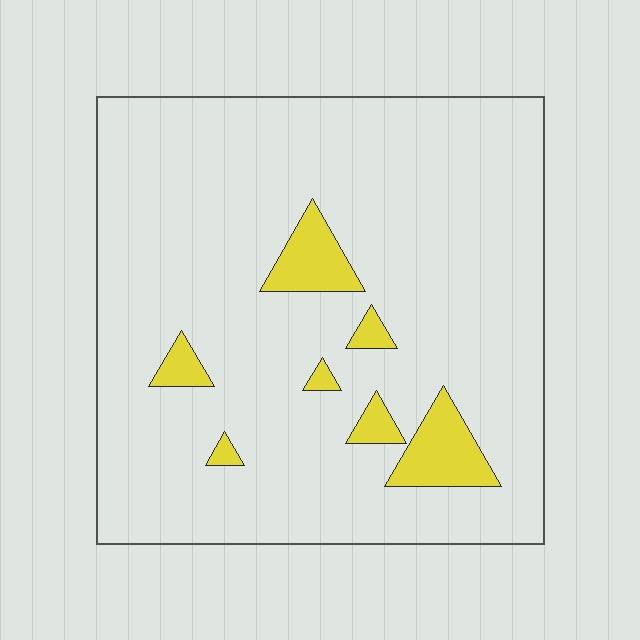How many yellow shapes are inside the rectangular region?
7.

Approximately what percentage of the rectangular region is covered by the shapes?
Approximately 10%.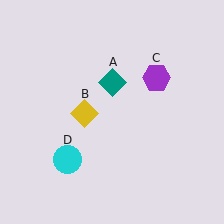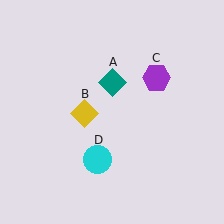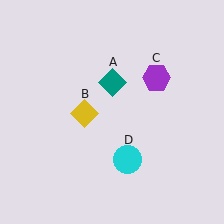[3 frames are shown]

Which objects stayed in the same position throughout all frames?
Teal diamond (object A) and yellow diamond (object B) and purple hexagon (object C) remained stationary.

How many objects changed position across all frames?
1 object changed position: cyan circle (object D).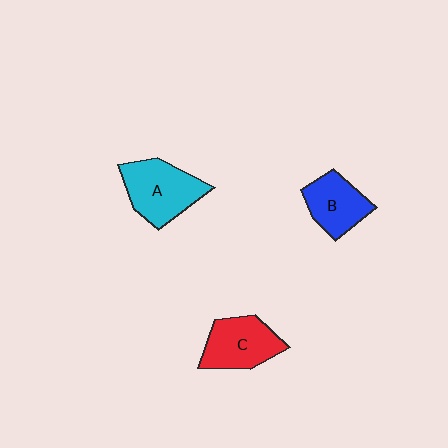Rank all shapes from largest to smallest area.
From largest to smallest: A (cyan), C (red), B (blue).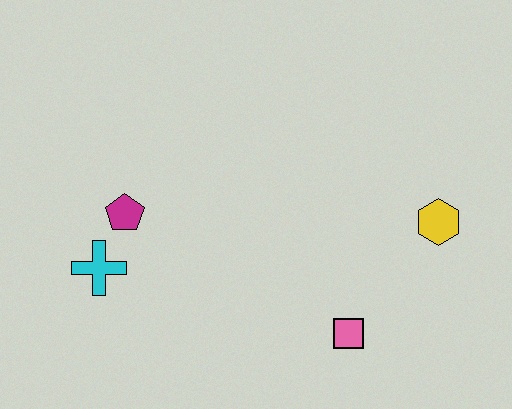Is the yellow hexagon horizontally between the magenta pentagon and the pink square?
No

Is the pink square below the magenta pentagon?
Yes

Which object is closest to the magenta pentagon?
The cyan cross is closest to the magenta pentagon.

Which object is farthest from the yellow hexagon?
The cyan cross is farthest from the yellow hexagon.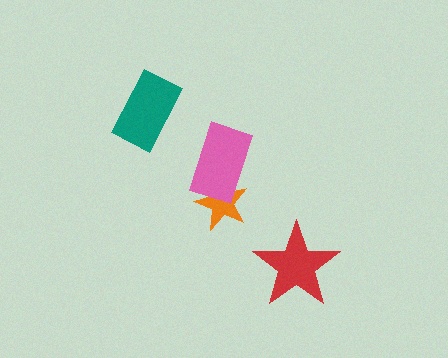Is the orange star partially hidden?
Yes, it is partially covered by another shape.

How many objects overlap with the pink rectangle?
1 object overlaps with the pink rectangle.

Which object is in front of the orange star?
The pink rectangle is in front of the orange star.